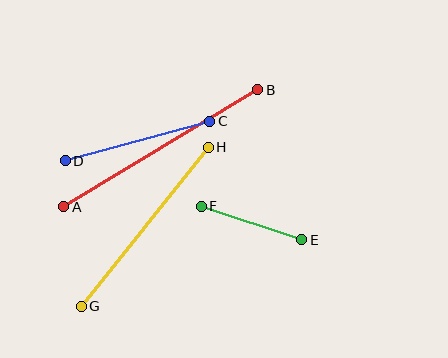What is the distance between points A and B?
The distance is approximately 226 pixels.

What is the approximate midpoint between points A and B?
The midpoint is at approximately (161, 148) pixels.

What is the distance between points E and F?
The distance is approximately 106 pixels.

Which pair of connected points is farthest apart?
Points A and B are farthest apart.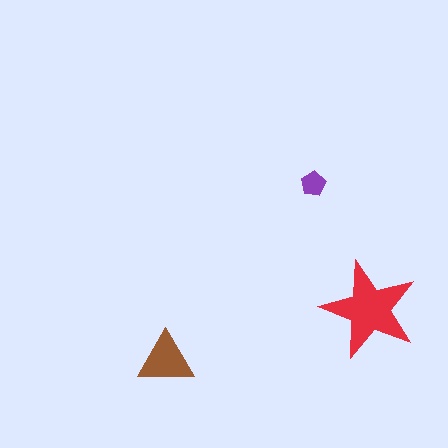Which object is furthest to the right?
The red star is rightmost.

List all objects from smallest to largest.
The purple pentagon, the brown triangle, the red star.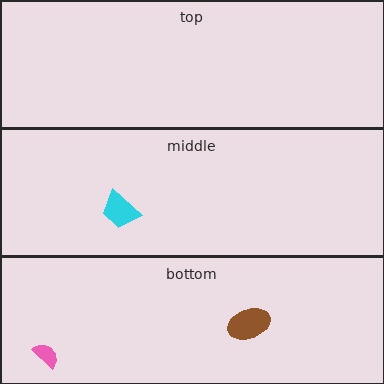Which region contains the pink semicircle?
The bottom region.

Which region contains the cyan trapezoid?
The middle region.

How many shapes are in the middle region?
1.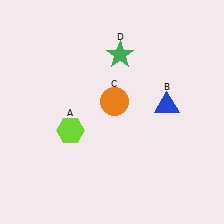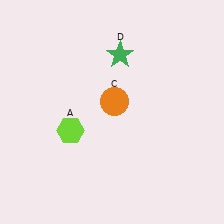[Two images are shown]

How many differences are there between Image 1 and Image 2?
There is 1 difference between the two images.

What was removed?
The blue triangle (B) was removed in Image 2.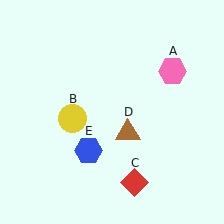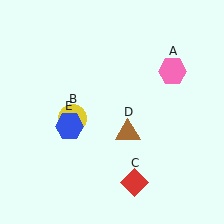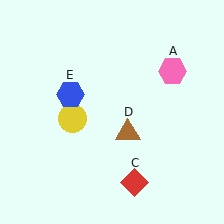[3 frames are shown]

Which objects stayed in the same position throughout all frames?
Pink hexagon (object A) and yellow circle (object B) and red diamond (object C) and brown triangle (object D) remained stationary.